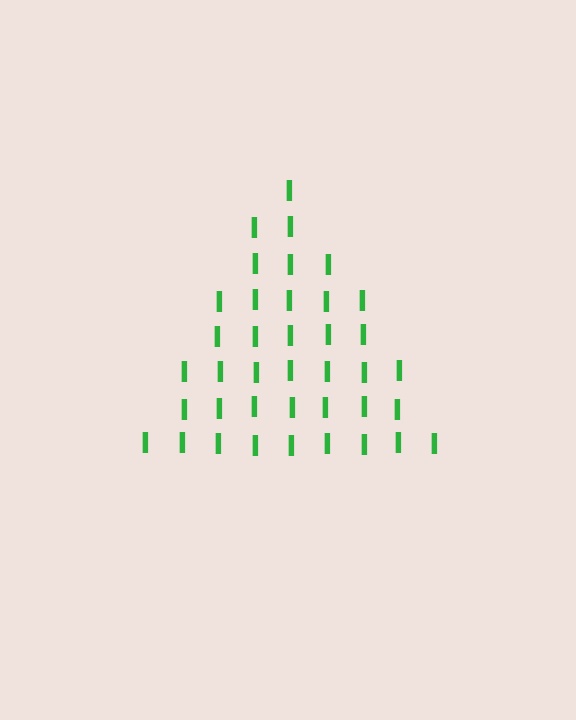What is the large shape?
The large shape is a triangle.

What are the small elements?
The small elements are letter I's.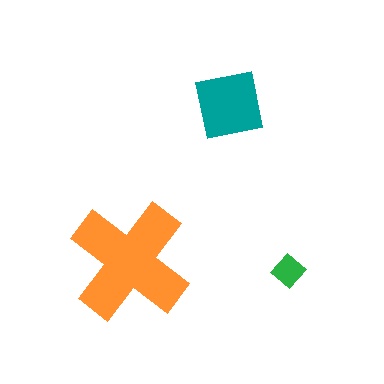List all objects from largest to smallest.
The orange cross, the teal square, the green diamond.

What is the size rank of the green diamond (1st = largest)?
3rd.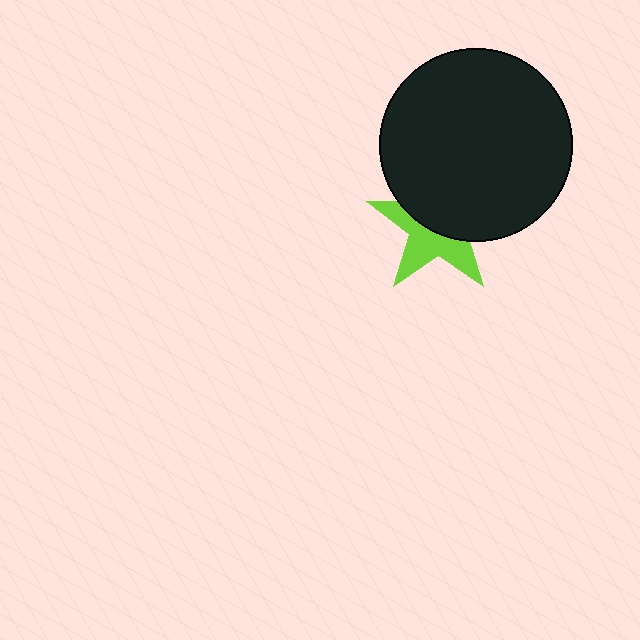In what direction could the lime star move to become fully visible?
The lime star could move down. That would shift it out from behind the black circle entirely.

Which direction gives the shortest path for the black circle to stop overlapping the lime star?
Moving up gives the shortest separation.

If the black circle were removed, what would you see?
You would see the complete lime star.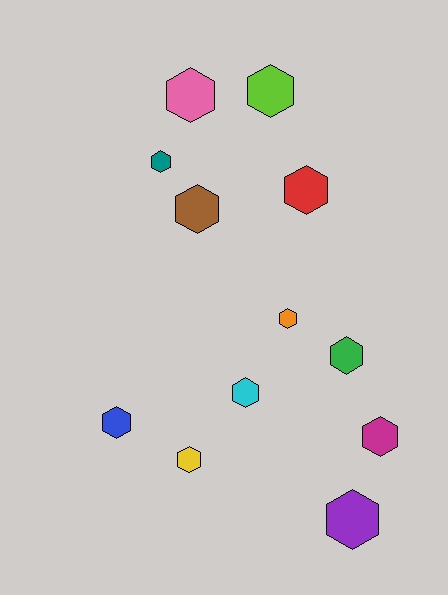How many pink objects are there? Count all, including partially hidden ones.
There is 1 pink object.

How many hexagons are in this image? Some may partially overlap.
There are 12 hexagons.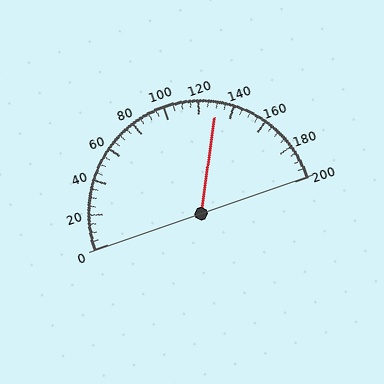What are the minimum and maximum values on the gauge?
The gauge ranges from 0 to 200.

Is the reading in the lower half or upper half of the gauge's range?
The reading is in the upper half of the range (0 to 200).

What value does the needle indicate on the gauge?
The needle indicates approximately 130.